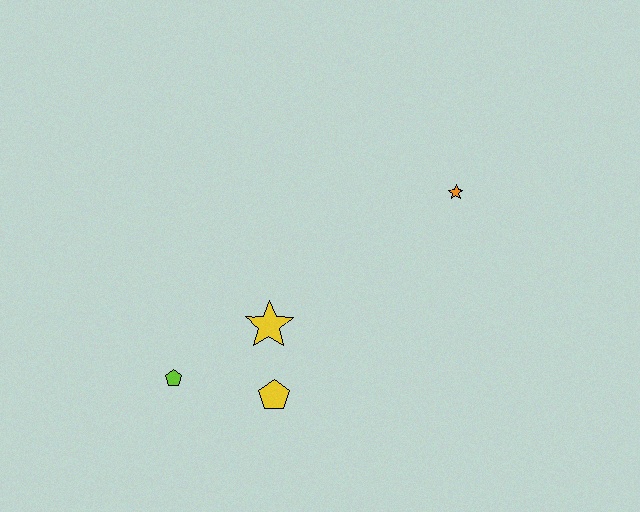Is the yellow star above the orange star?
No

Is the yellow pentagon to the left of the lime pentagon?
No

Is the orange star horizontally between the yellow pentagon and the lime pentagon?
No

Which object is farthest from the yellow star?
The orange star is farthest from the yellow star.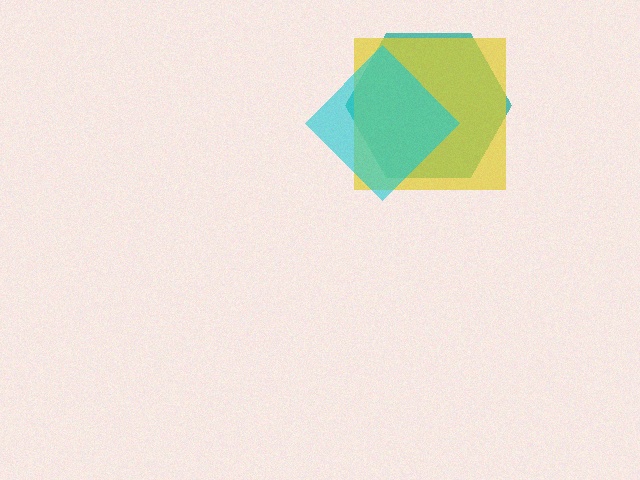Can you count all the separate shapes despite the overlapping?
Yes, there are 3 separate shapes.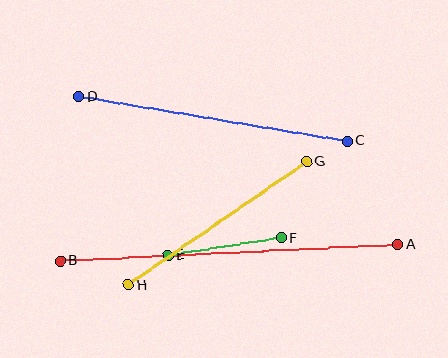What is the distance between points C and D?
The distance is approximately 272 pixels.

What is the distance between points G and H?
The distance is approximately 217 pixels.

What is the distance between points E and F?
The distance is approximately 115 pixels.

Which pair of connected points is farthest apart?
Points A and B are farthest apart.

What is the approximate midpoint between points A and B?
The midpoint is at approximately (229, 253) pixels.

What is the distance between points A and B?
The distance is approximately 338 pixels.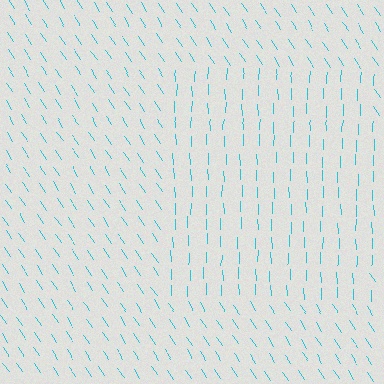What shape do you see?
I see a rectangle.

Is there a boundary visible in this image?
Yes, there is a texture boundary formed by a change in line orientation.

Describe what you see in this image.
The image is filled with small cyan line segments. A rectangle region in the image has lines oriented differently from the surrounding lines, creating a visible texture boundary.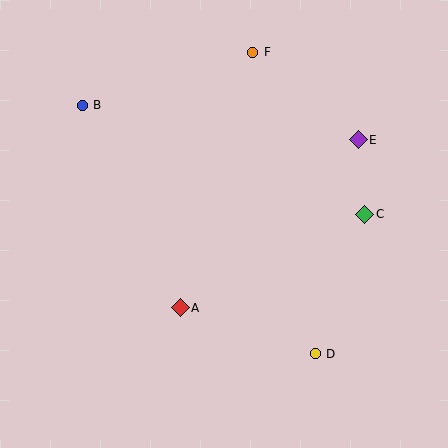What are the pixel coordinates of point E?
Point E is at (358, 140).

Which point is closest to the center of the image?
Point A at (180, 308) is closest to the center.